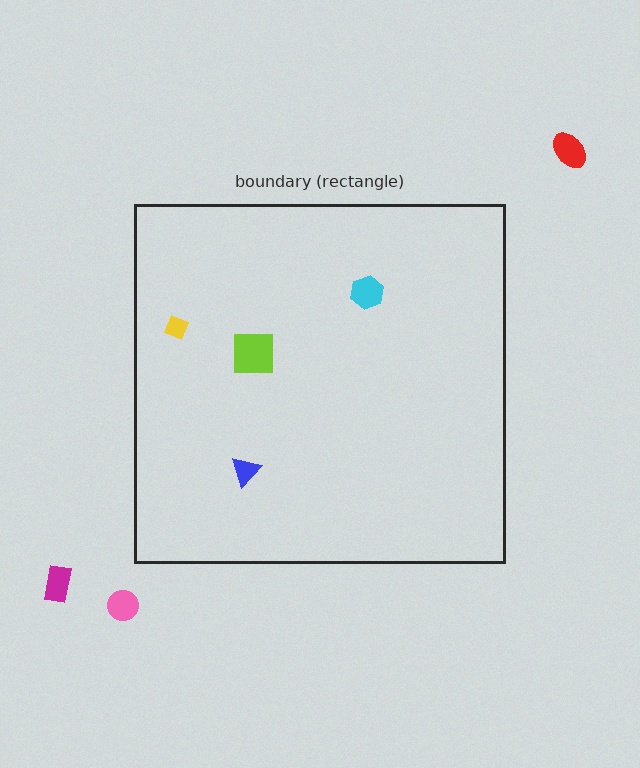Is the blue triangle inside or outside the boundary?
Inside.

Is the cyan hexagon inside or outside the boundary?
Inside.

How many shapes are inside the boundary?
4 inside, 3 outside.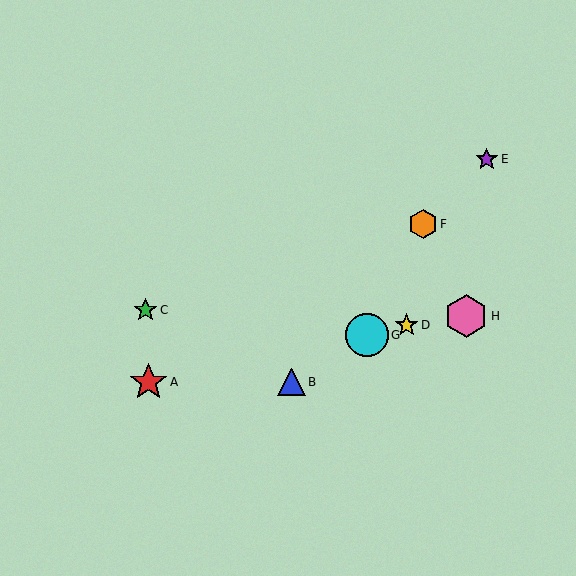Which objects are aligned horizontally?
Objects A, B are aligned horizontally.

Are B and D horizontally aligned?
No, B is at y≈382 and D is at y≈325.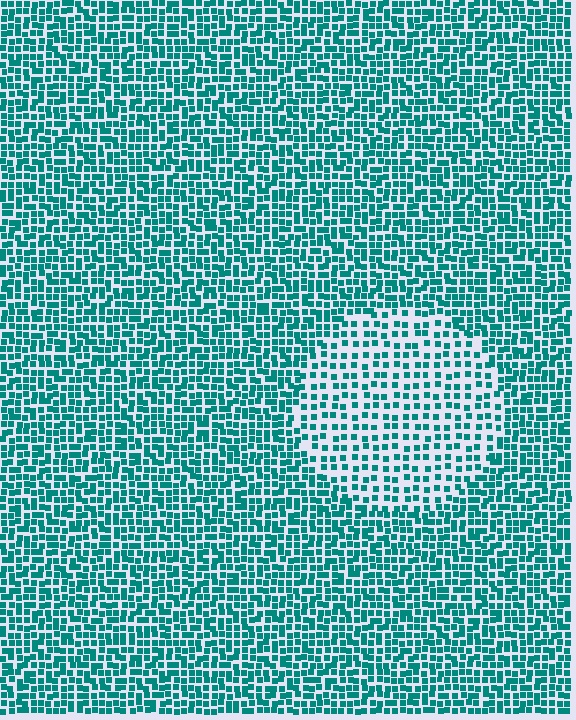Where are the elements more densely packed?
The elements are more densely packed outside the circle boundary.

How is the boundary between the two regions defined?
The boundary is defined by a change in element density (approximately 1.9x ratio). All elements are the same color, size, and shape.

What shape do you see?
I see a circle.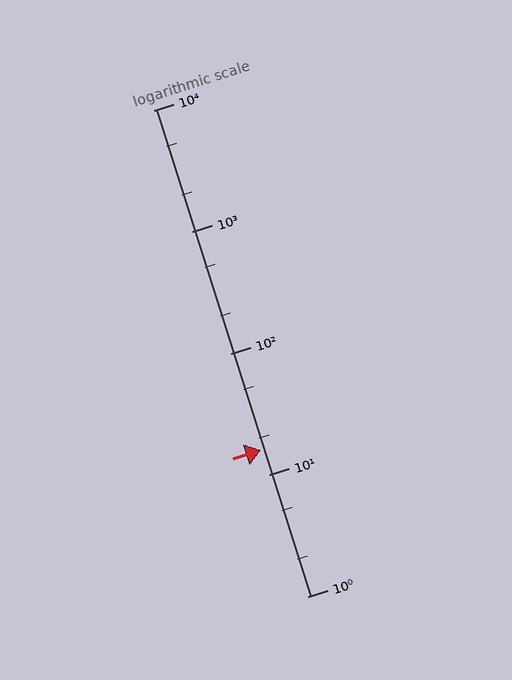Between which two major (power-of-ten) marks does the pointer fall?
The pointer is between 10 and 100.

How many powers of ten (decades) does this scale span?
The scale spans 4 decades, from 1 to 10000.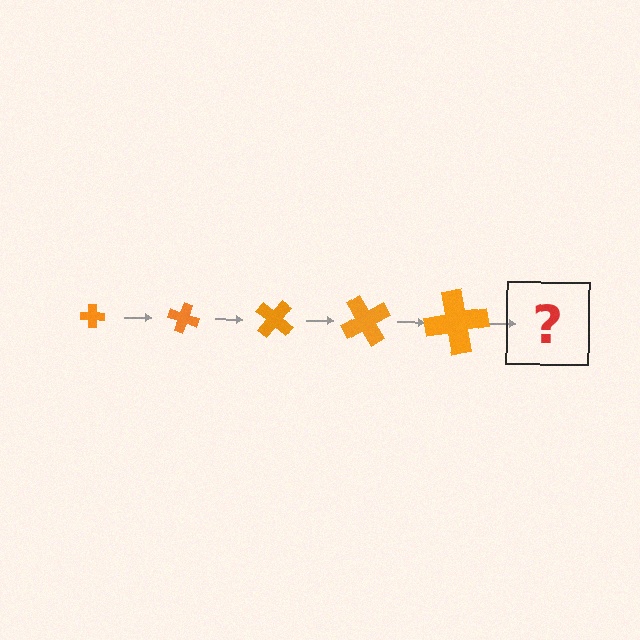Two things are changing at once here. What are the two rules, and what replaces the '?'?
The two rules are that the cross grows larger each step and it rotates 20 degrees each step. The '?' should be a cross, larger than the previous one and rotated 100 degrees from the start.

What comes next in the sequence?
The next element should be a cross, larger than the previous one and rotated 100 degrees from the start.